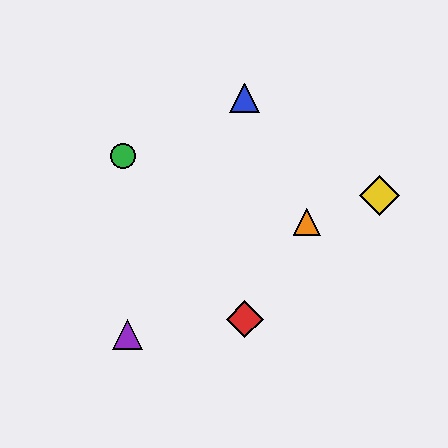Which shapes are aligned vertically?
The red diamond, the blue triangle are aligned vertically.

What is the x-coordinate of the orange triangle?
The orange triangle is at x≈307.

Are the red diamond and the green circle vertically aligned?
No, the red diamond is at x≈245 and the green circle is at x≈123.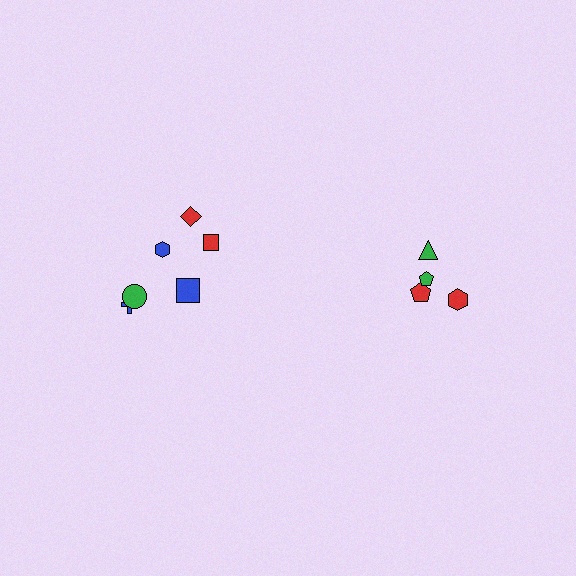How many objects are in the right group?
There are 4 objects.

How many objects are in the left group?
There are 6 objects.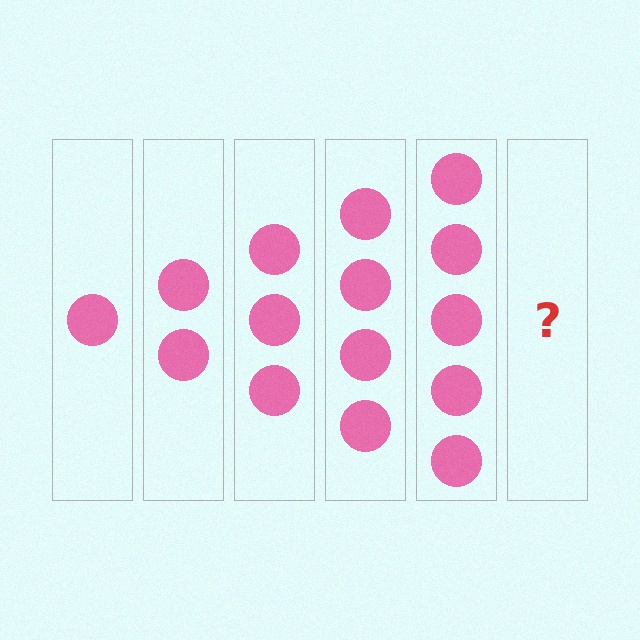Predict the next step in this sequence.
The next step is 6 circles.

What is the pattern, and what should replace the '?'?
The pattern is that each step adds one more circle. The '?' should be 6 circles.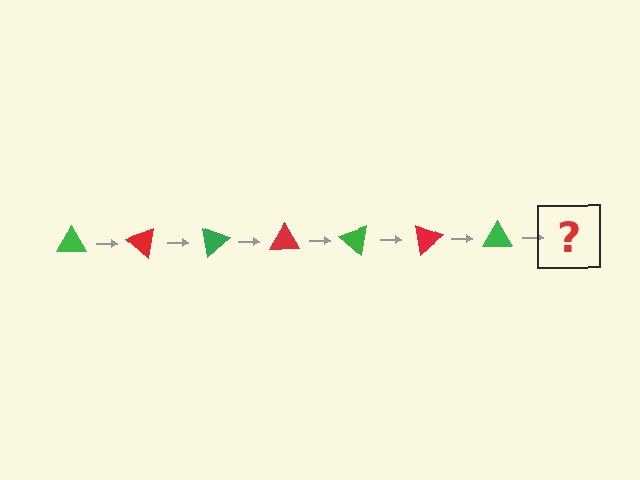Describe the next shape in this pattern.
It should be a red triangle, rotated 280 degrees from the start.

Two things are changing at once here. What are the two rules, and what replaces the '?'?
The two rules are that it rotates 40 degrees each step and the color cycles through green and red. The '?' should be a red triangle, rotated 280 degrees from the start.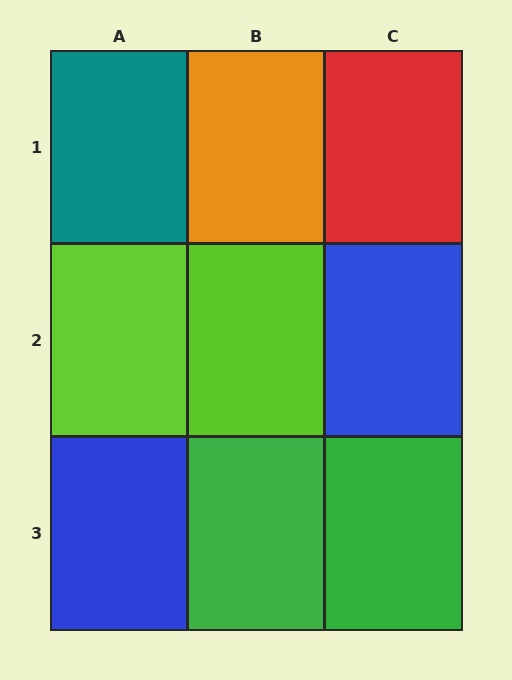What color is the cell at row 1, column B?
Orange.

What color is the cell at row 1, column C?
Red.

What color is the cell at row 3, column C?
Green.